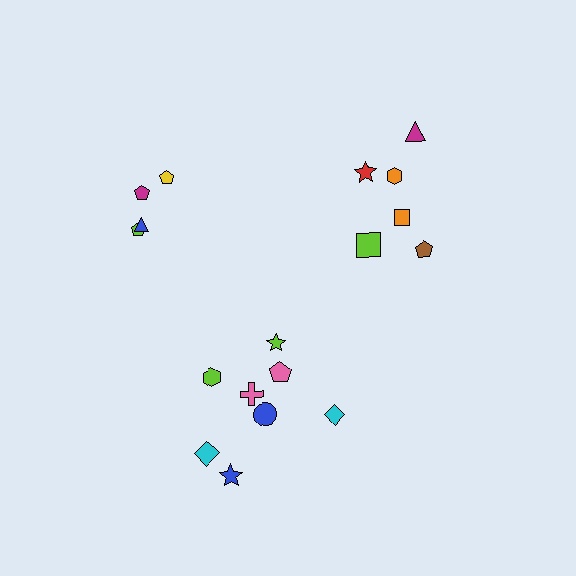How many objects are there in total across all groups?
There are 18 objects.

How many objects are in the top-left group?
There are 4 objects.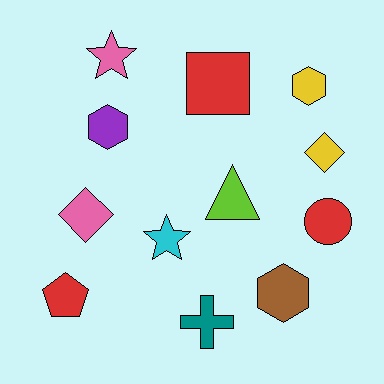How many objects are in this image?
There are 12 objects.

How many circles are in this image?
There is 1 circle.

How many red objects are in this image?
There are 3 red objects.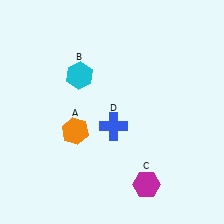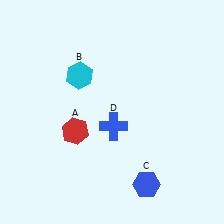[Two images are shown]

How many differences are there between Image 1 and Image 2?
There are 2 differences between the two images.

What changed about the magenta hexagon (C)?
In Image 1, C is magenta. In Image 2, it changed to blue.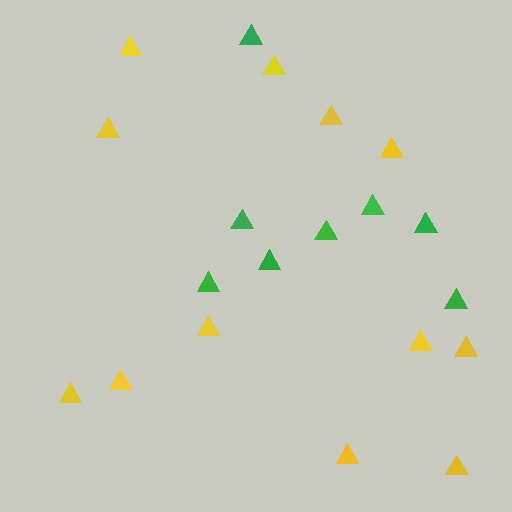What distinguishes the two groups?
There are 2 groups: one group of green triangles (8) and one group of yellow triangles (12).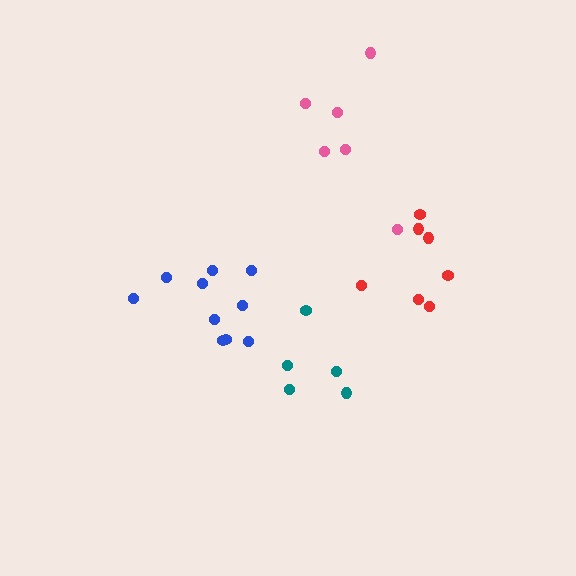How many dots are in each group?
Group 1: 10 dots, Group 2: 5 dots, Group 3: 6 dots, Group 4: 7 dots (28 total).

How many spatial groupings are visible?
There are 4 spatial groupings.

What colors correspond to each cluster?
The clusters are colored: blue, teal, pink, red.